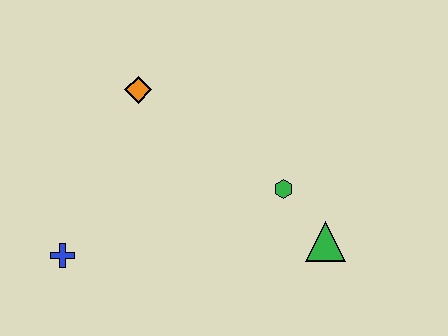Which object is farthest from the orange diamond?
The green triangle is farthest from the orange diamond.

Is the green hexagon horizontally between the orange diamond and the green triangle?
Yes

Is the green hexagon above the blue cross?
Yes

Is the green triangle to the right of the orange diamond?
Yes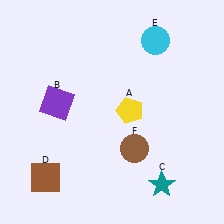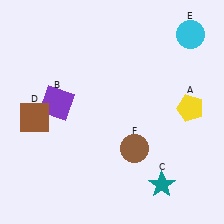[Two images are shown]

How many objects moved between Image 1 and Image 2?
3 objects moved between the two images.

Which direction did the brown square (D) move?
The brown square (D) moved up.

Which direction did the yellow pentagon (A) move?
The yellow pentagon (A) moved right.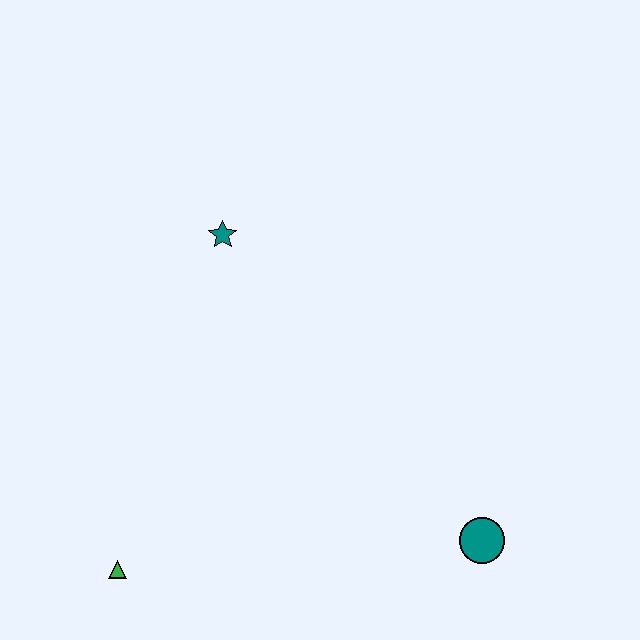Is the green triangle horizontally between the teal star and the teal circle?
No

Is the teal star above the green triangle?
Yes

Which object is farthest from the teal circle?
The teal star is farthest from the teal circle.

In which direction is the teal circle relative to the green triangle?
The teal circle is to the right of the green triangle.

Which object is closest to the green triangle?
The teal star is closest to the green triangle.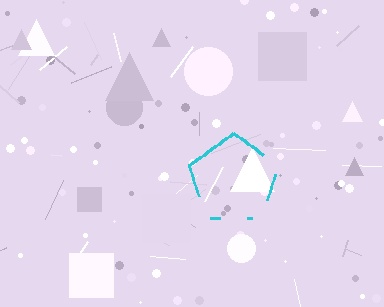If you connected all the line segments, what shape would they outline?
They would outline a pentagon.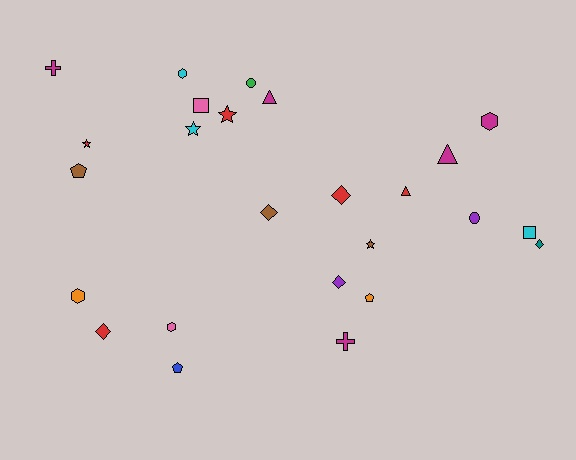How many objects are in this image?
There are 25 objects.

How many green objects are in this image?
There is 1 green object.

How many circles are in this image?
There are 2 circles.